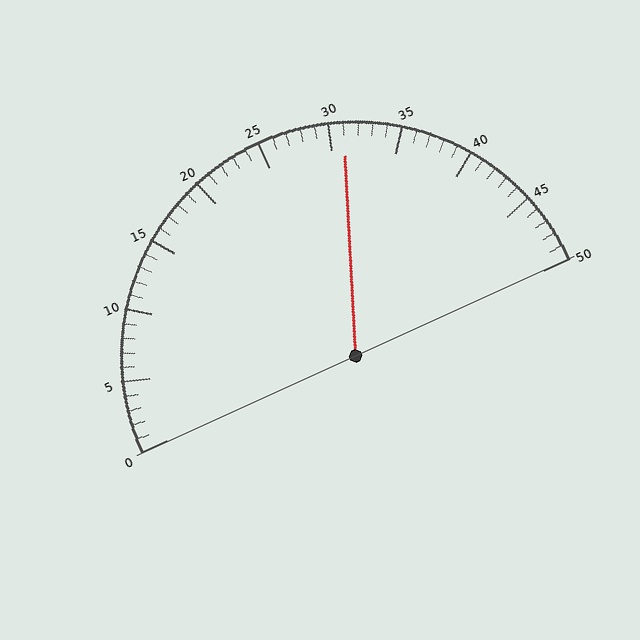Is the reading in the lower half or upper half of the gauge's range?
The reading is in the upper half of the range (0 to 50).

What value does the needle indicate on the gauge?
The needle indicates approximately 31.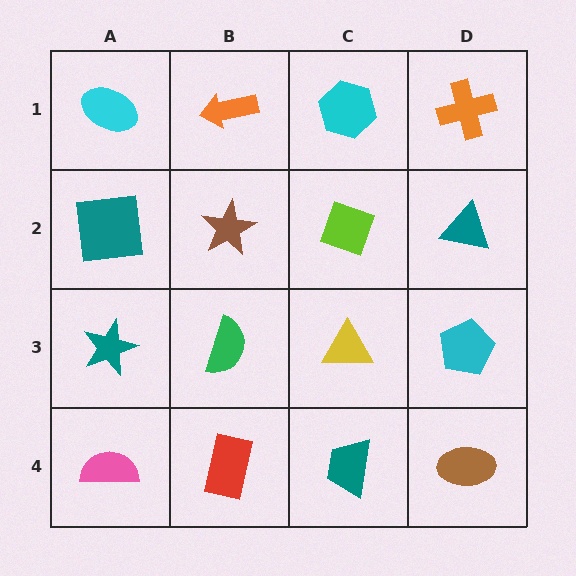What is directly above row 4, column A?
A teal star.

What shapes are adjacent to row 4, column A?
A teal star (row 3, column A), a red rectangle (row 4, column B).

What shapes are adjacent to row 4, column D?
A cyan pentagon (row 3, column D), a teal trapezoid (row 4, column C).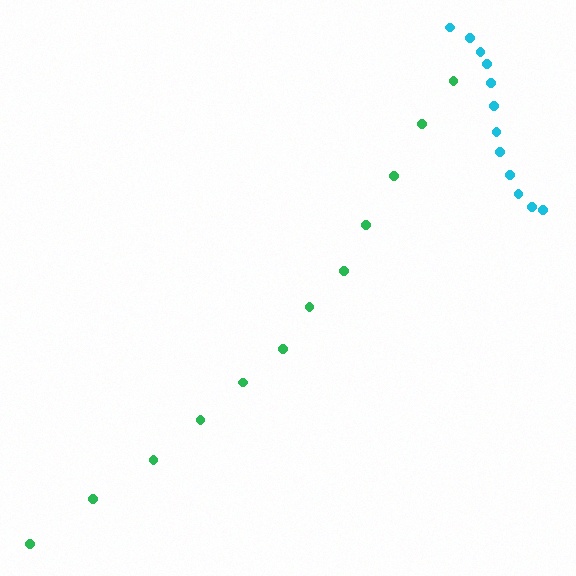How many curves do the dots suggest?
There are 2 distinct paths.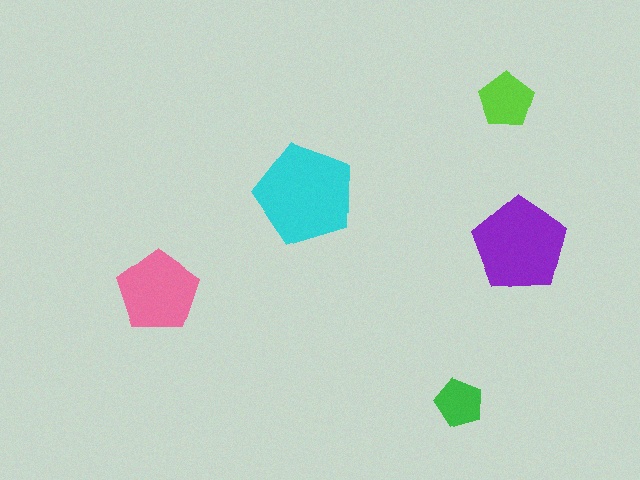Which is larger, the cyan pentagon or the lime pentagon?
The cyan one.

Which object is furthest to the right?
The purple pentagon is rightmost.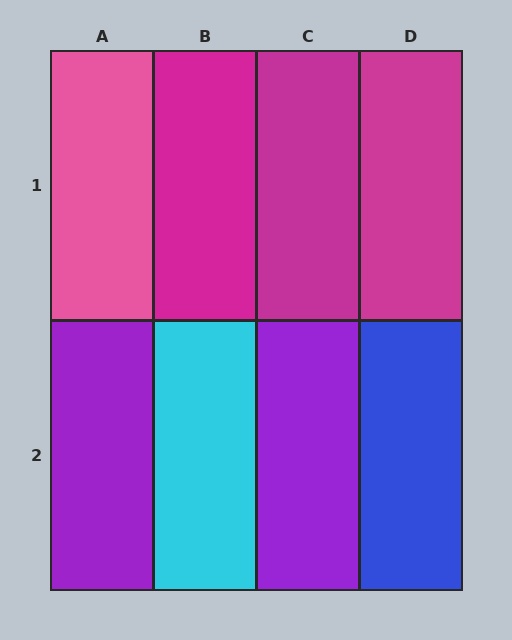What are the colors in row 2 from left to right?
Purple, cyan, purple, blue.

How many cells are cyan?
1 cell is cyan.